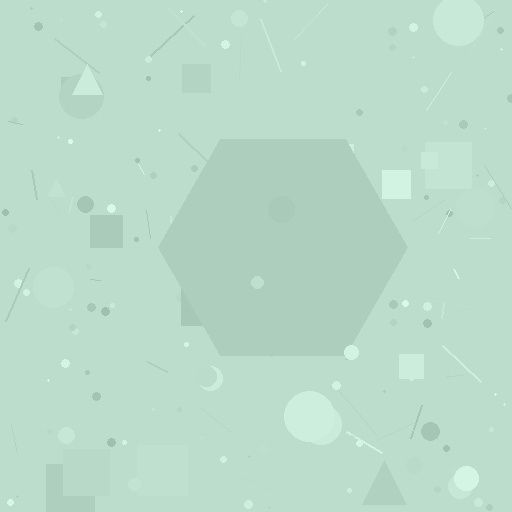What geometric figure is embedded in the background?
A hexagon is embedded in the background.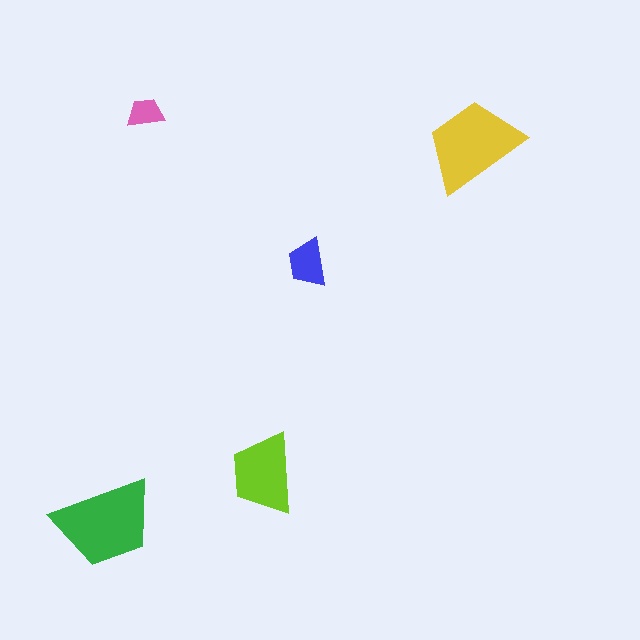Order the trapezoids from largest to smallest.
the green one, the yellow one, the lime one, the blue one, the pink one.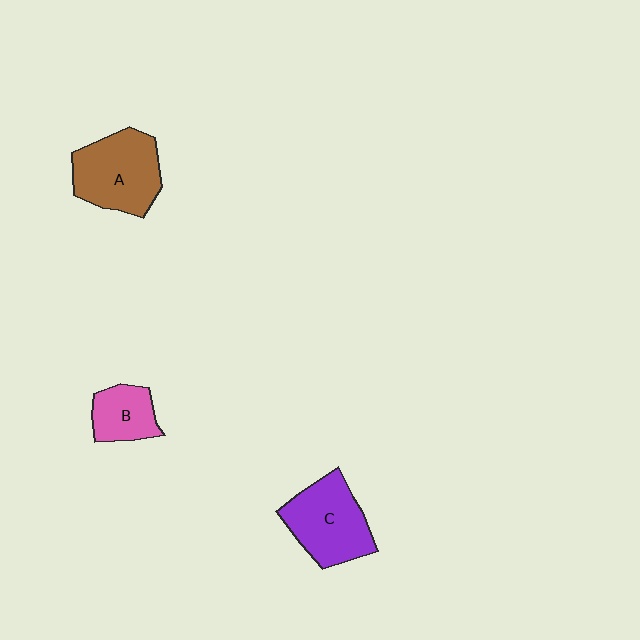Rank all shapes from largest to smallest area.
From largest to smallest: A (brown), C (purple), B (pink).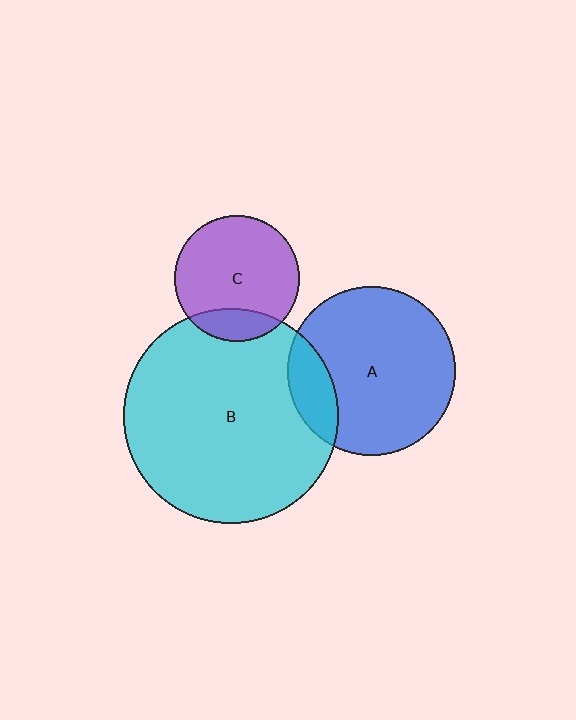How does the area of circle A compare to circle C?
Approximately 1.8 times.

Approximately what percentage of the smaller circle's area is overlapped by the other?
Approximately 15%.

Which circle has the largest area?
Circle B (cyan).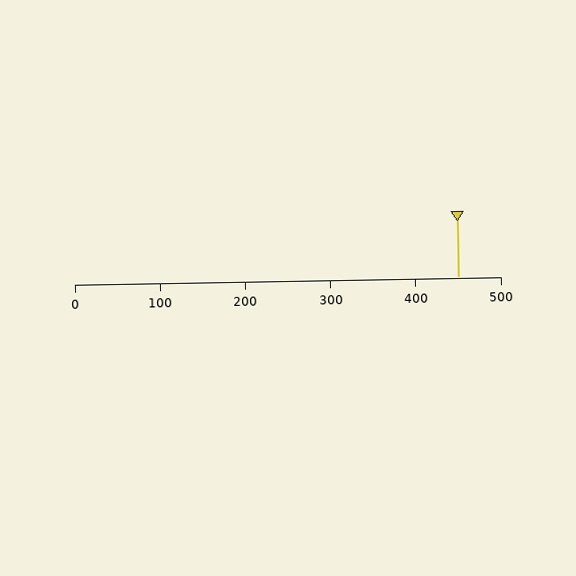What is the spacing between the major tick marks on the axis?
The major ticks are spaced 100 apart.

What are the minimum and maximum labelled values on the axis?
The axis runs from 0 to 500.